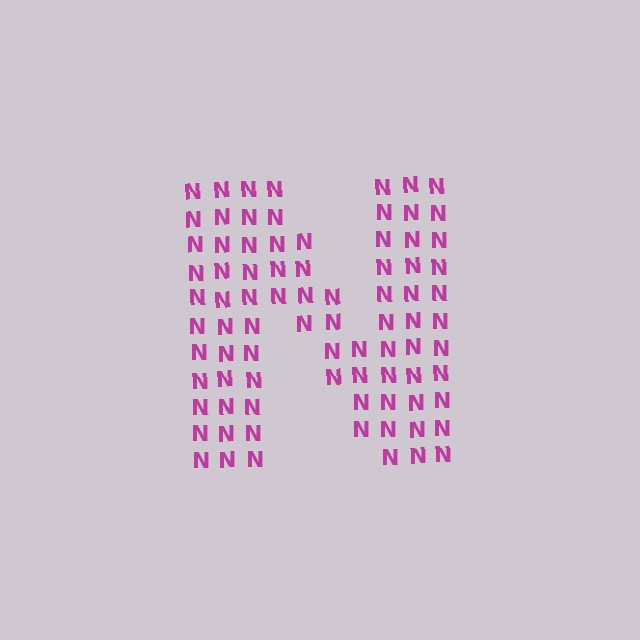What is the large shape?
The large shape is the letter N.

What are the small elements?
The small elements are letter N's.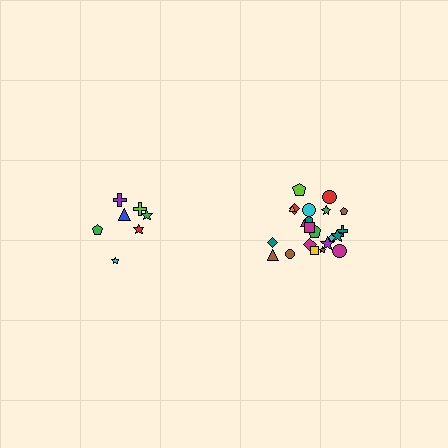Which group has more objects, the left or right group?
The right group.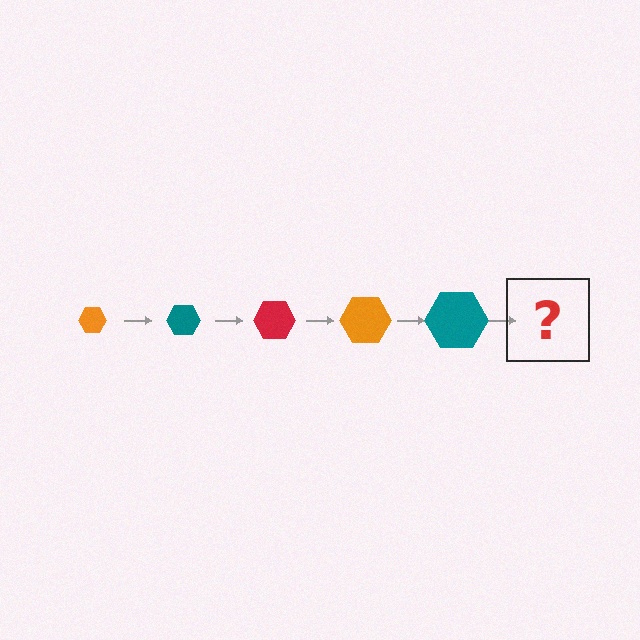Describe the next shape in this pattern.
It should be a red hexagon, larger than the previous one.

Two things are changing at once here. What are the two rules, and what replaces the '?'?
The two rules are that the hexagon grows larger each step and the color cycles through orange, teal, and red. The '?' should be a red hexagon, larger than the previous one.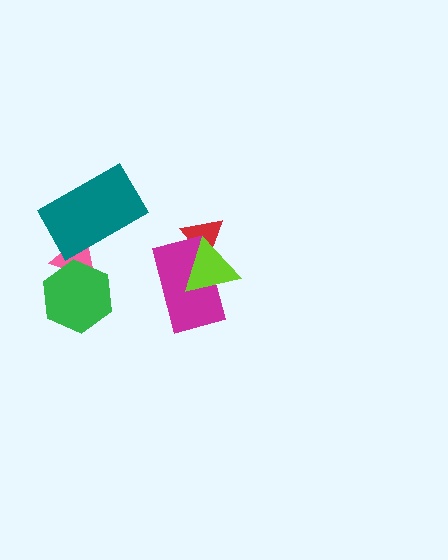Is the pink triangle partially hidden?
Yes, it is partially covered by another shape.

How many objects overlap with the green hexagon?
1 object overlaps with the green hexagon.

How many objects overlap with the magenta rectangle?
2 objects overlap with the magenta rectangle.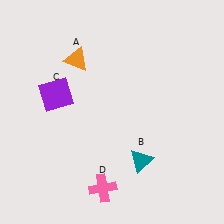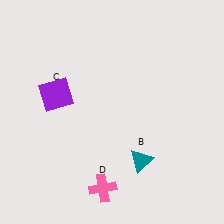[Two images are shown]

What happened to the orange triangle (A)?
The orange triangle (A) was removed in Image 2. It was in the top-left area of Image 1.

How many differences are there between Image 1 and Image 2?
There is 1 difference between the two images.